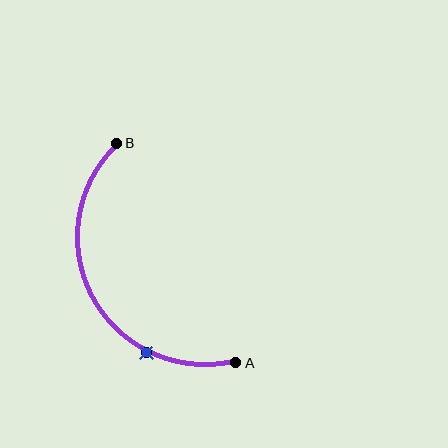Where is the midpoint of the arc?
The arc midpoint is the point on the curve farthest from the straight line joining A and B. It sits to the left of that line.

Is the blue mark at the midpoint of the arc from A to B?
No. The blue mark lies on the arc but is closer to endpoint A. The arc midpoint would be at the point on the curve equidistant along the arc from both A and B.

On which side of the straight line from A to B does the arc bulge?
The arc bulges to the left of the straight line connecting A and B.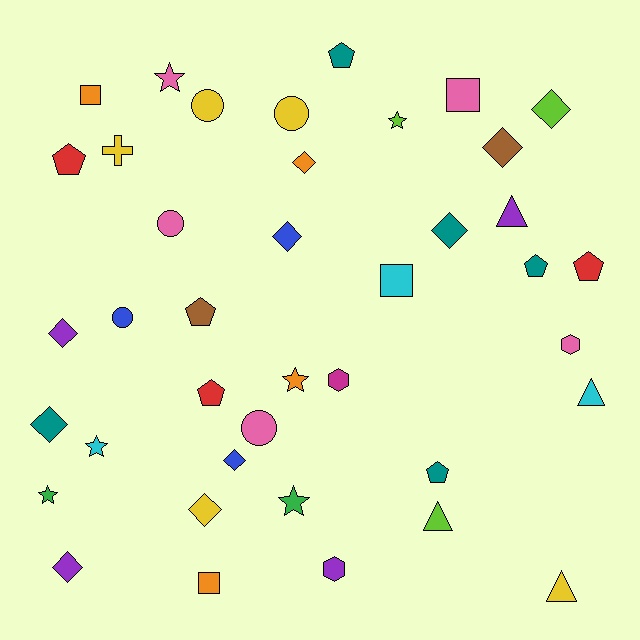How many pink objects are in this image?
There are 5 pink objects.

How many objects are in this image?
There are 40 objects.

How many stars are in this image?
There are 6 stars.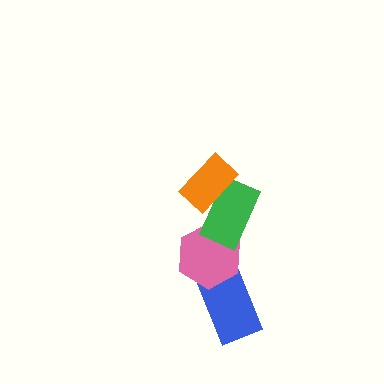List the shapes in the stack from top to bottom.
From top to bottom: the orange rectangle, the green rectangle, the pink hexagon, the blue rectangle.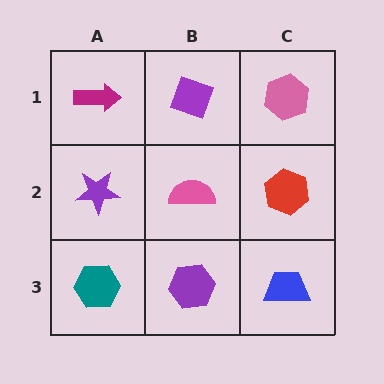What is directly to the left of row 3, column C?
A purple hexagon.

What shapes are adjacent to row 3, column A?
A purple star (row 2, column A), a purple hexagon (row 3, column B).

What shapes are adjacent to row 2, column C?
A pink hexagon (row 1, column C), a blue trapezoid (row 3, column C), a pink semicircle (row 2, column B).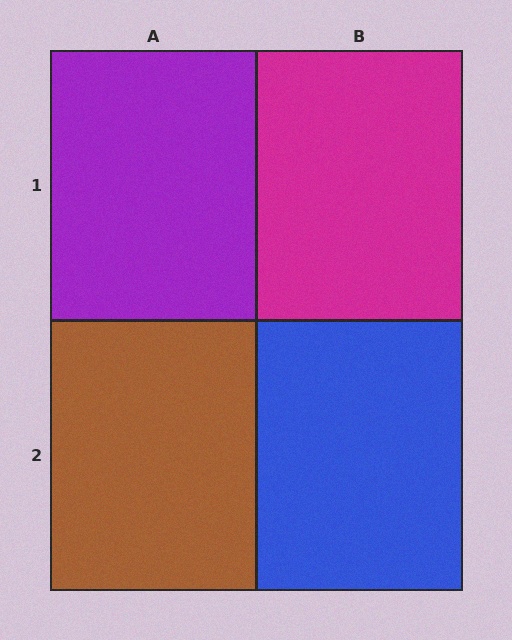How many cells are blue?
1 cell is blue.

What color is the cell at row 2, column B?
Blue.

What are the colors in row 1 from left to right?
Purple, magenta.